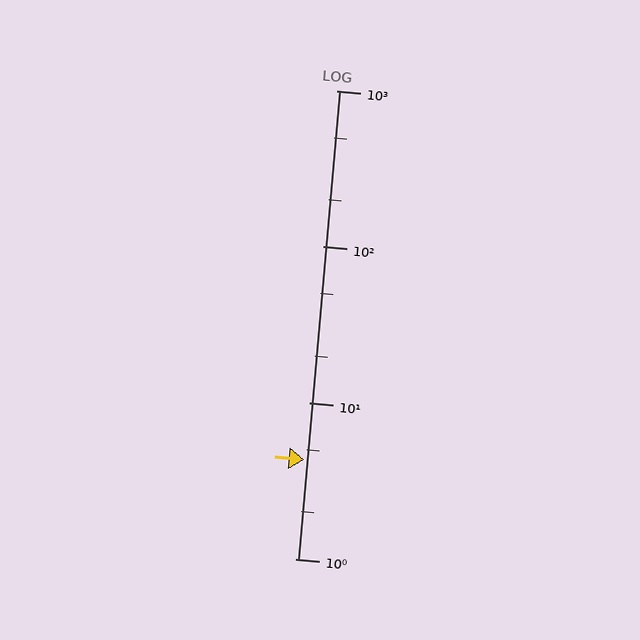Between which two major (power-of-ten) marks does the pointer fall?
The pointer is between 1 and 10.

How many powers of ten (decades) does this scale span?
The scale spans 3 decades, from 1 to 1000.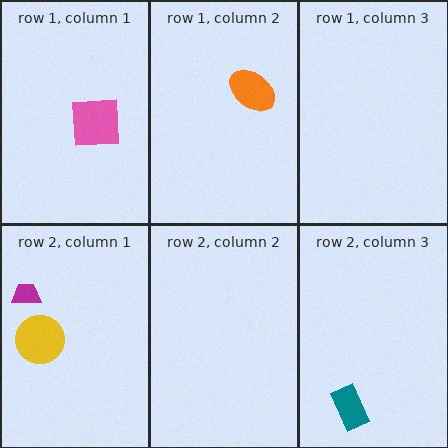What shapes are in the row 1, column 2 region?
The orange ellipse.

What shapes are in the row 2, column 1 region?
The yellow circle, the magenta trapezoid.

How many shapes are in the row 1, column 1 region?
1.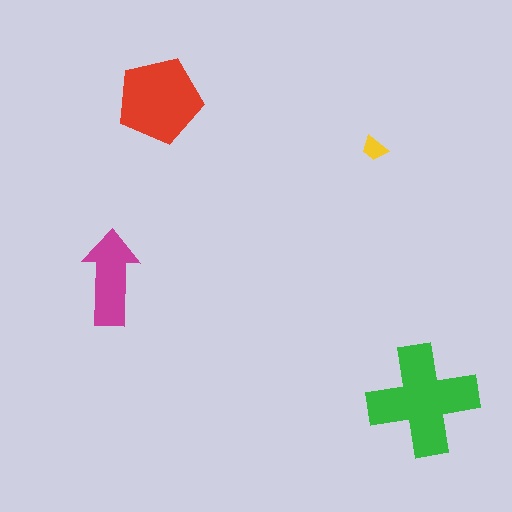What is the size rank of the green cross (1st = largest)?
1st.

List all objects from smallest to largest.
The yellow trapezoid, the magenta arrow, the red pentagon, the green cross.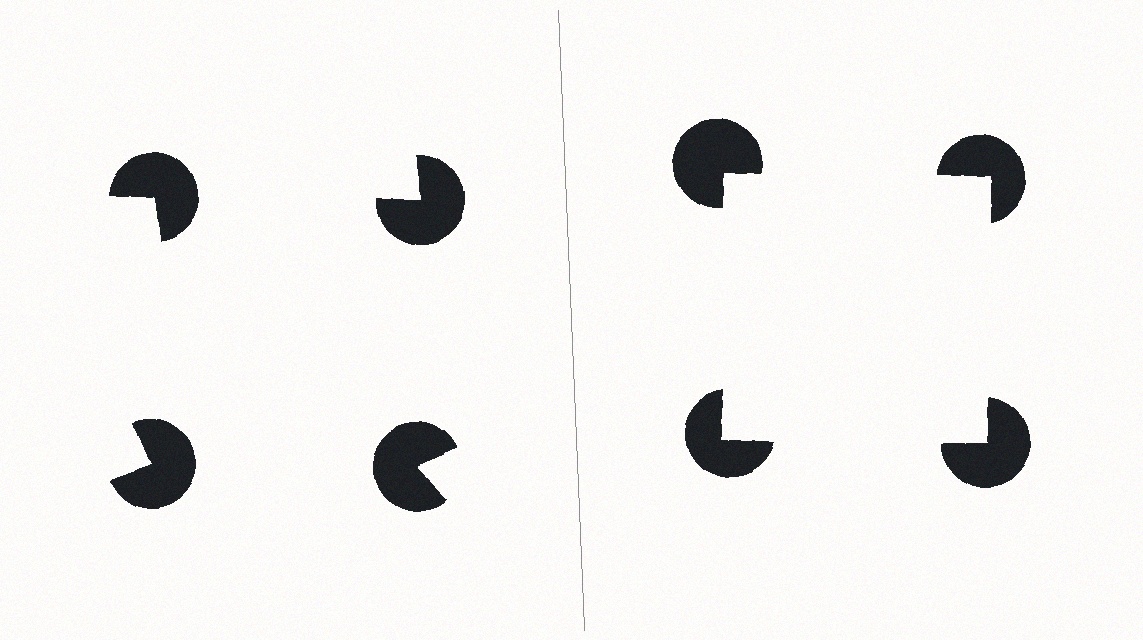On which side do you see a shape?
An illusory square appears on the right side. On the left side the wedge cuts are rotated, so no coherent shape forms.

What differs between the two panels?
The pac-man discs are positioned identically on both sides; only the wedge orientations differ. On the right they align to a square; on the left they are misaligned.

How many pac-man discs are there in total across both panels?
8 — 4 on each side.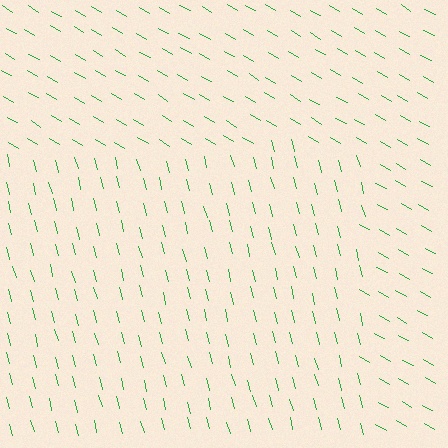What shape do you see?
I see a rectangle.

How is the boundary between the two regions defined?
The boundary is defined purely by a change in line orientation (approximately 45 degrees difference). All lines are the same color and thickness.